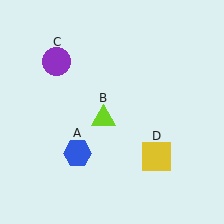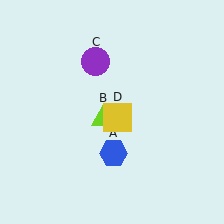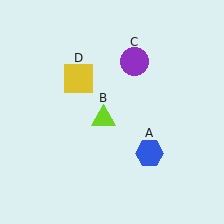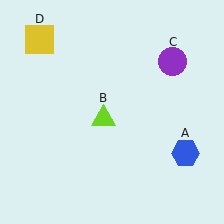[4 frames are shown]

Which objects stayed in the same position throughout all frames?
Lime triangle (object B) remained stationary.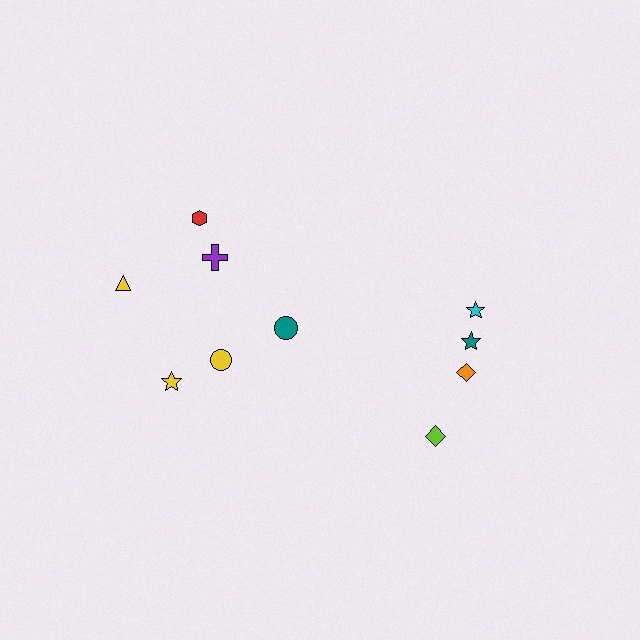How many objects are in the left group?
There are 6 objects.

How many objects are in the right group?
There are 4 objects.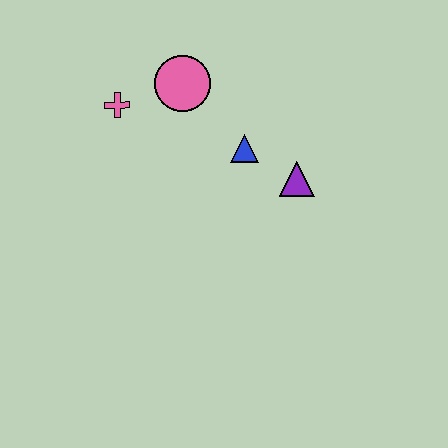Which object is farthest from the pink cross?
The purple triangle is farthest from the pink cross.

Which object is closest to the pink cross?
The pink circle is closest to the pink cross.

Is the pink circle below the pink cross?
No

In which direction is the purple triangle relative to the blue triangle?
The purple triangle is to the right of the blue triangle.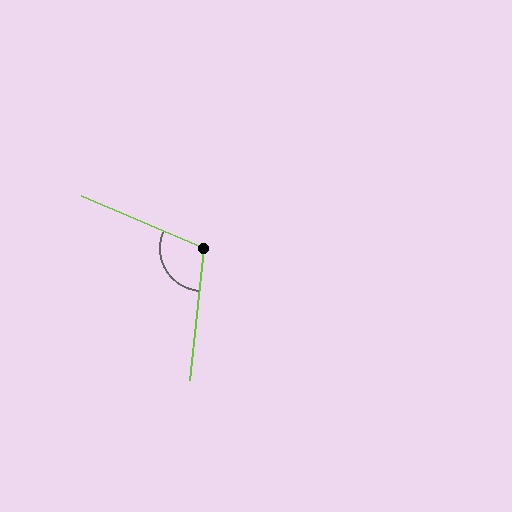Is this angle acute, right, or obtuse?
It is obtuse.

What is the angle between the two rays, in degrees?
Approximately 107 degrees.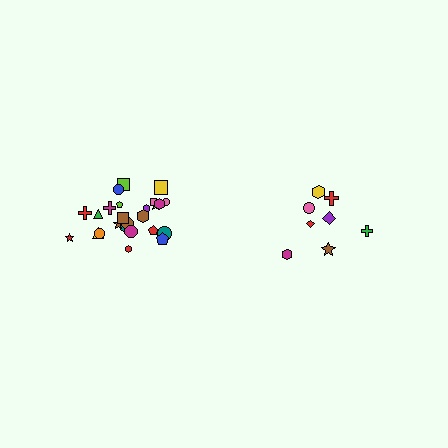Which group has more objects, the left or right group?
The left group.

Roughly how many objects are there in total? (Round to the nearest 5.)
Roughly 35 objects in total.